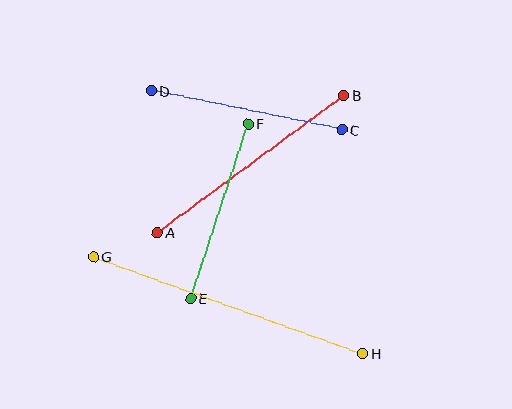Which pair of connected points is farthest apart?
Points G and H are farthest apart.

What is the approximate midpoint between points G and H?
The midpoint is at approximately (228, 305) pixels.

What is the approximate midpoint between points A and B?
The midpoint is at approximately (251, 164) pixels.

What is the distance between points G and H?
The distance is approximately 286 pixels.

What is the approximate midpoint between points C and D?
The midpoint is at approximately (247, 110) pixels.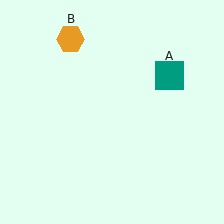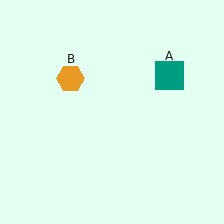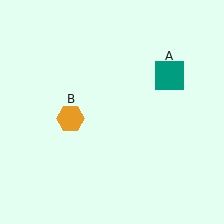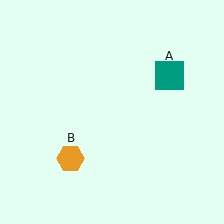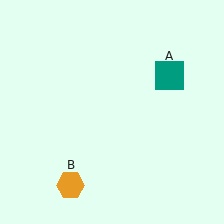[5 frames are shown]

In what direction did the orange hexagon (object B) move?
The orange hexagon (object B) moved down.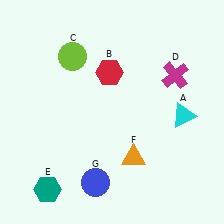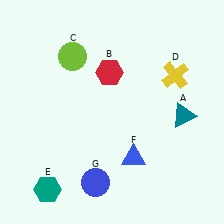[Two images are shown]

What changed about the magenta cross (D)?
In Image 1, D is magenta. In Image 2, it changed to yellow.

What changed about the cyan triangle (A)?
In Image 1, A is cyan. In Image 2, it changed to teal.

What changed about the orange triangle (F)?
In Image 1, F is orange. In Image 2, it changed to blue.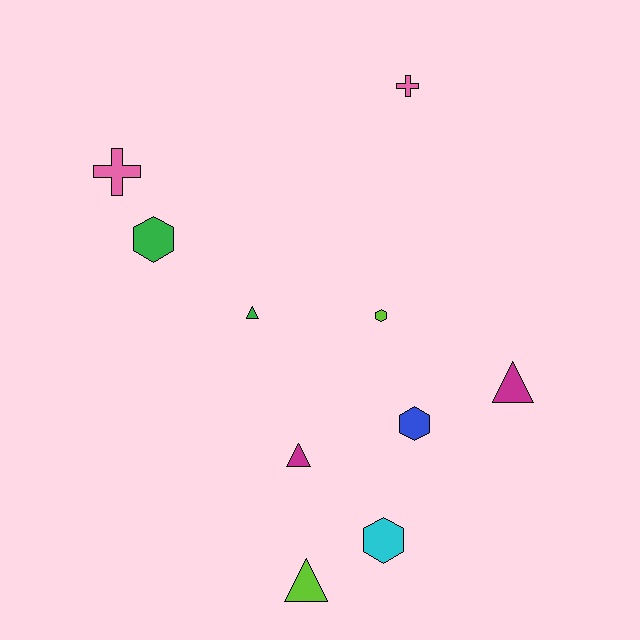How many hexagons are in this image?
There are 4 hexagons.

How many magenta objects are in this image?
There are 2 magenta objects.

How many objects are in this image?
There are 10 objects.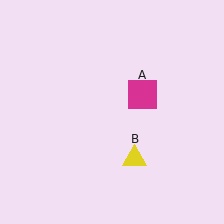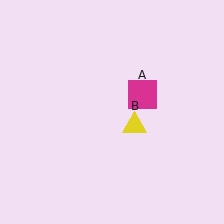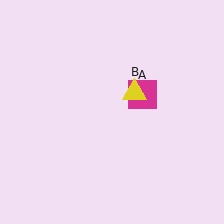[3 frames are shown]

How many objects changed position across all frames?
1 object changed position: yellow triangle (object B).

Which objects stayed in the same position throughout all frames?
Magenta square (object A) remained stationary.